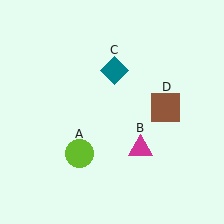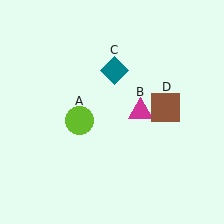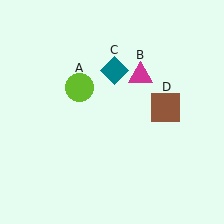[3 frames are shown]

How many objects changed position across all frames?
2 objects changed position: lime circle (object A), magenta triangle (object B).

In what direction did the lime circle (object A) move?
The lime circle (object A) moved up.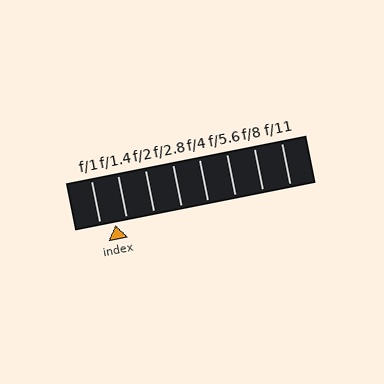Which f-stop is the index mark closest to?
The index mark is closest to f/1.4.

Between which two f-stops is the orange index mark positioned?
The index mark is between f/1 and f/1.4.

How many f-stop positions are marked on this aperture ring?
There are 8 f-stop positions marked.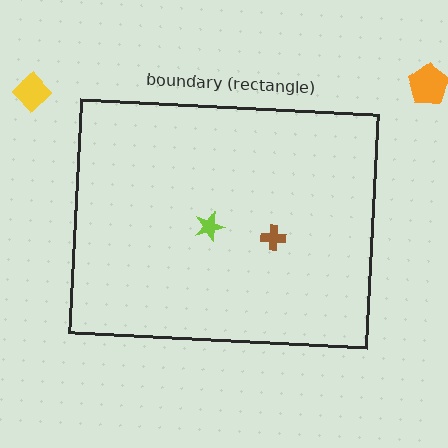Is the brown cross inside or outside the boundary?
Inside.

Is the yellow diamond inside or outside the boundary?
Outside.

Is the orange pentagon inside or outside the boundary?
Outside.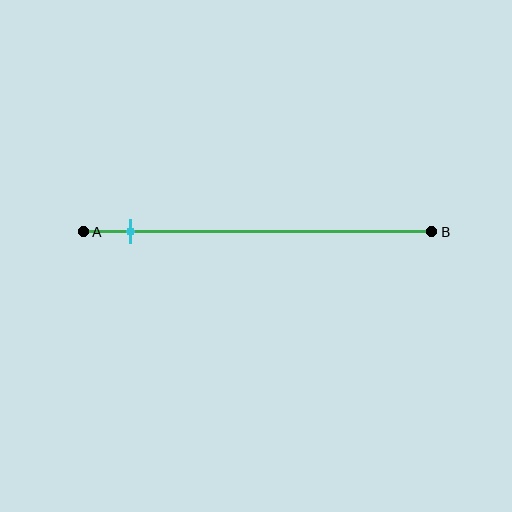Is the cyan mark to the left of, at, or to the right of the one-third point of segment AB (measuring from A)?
The cyan mark is to the left of the one-third point of segment AB.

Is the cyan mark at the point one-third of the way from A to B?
No, the mark is at about 15% from A, not at the 33% one-third point.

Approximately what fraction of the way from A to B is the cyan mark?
The cyan mark is approximately 15% of the way from A to B.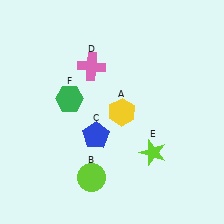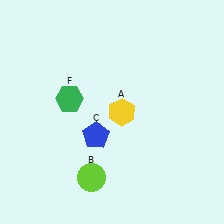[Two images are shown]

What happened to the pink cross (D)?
The pink cross (D) was removed in Image 2. It was in the top-left area of Image 1.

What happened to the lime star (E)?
The lime star (E) was removed in Image 2. It was in the bottom-right area of Image 1.